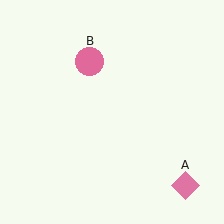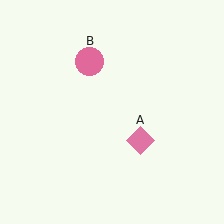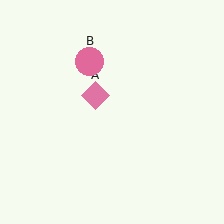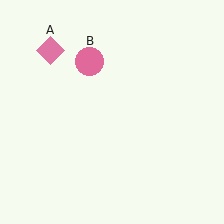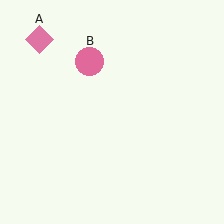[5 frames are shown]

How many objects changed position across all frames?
1 object changed position: pink diamond (object A).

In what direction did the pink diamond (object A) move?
The pink diamond (object A) moved up and to the left.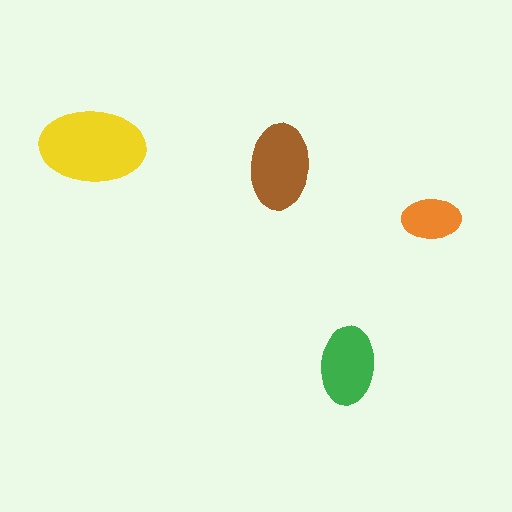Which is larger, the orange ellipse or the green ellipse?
The green one.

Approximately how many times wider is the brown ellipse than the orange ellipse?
About 1.5 times wider.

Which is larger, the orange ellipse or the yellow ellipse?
The yellow one.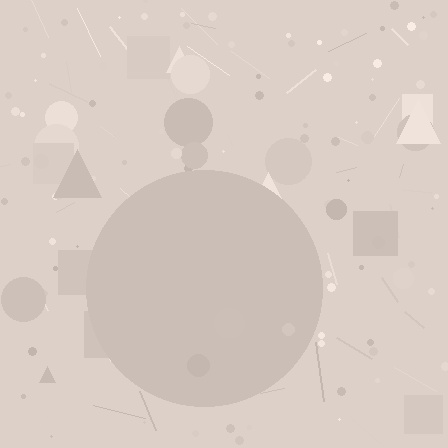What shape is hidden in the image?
A circle is hidden in the image.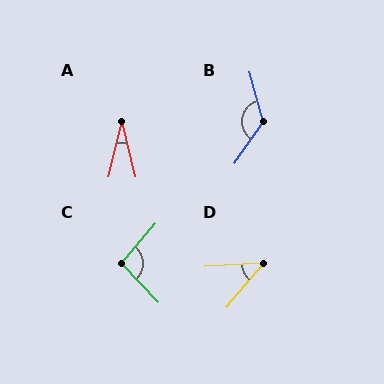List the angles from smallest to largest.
A (27°), D (46°), C (96°), B (130°).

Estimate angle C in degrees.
Approximately 96 degrees.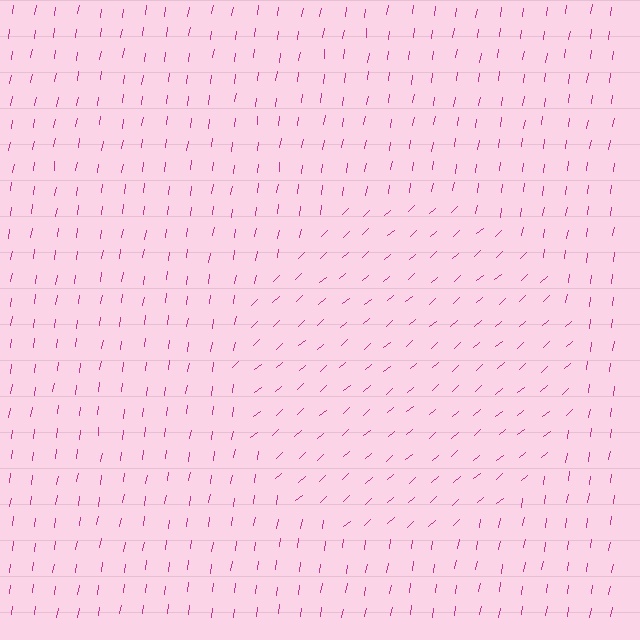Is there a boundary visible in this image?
Yes, there is a texture boundary formed by a change in line orientation.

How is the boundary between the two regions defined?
The boundary is defined purely by a change in line orientation (approximately 40 degrees difference). All lines are the same color and thickness.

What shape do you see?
I see a circle.